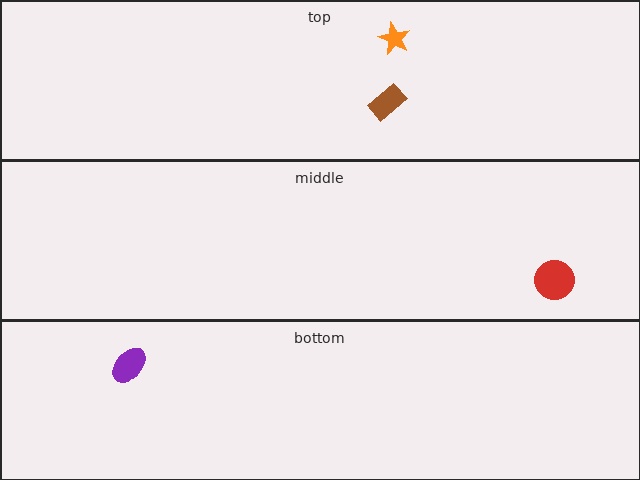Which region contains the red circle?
The middle region.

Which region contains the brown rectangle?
The top region.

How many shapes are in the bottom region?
1.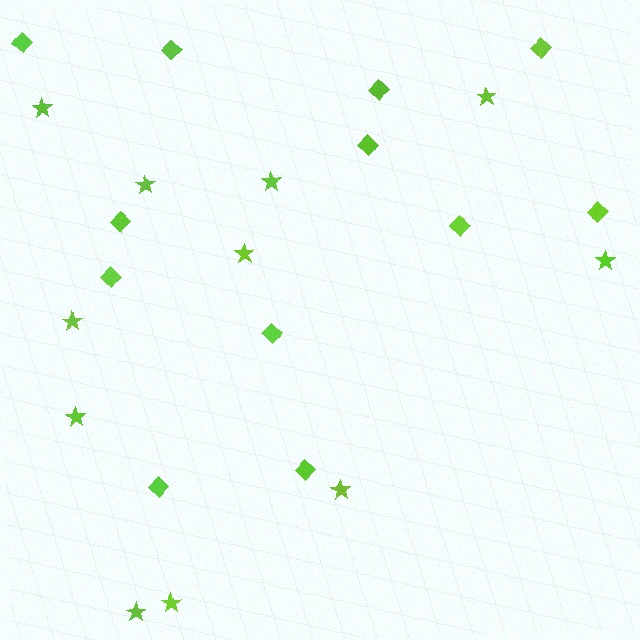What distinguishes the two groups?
There are 2 groups: one group of stars (11) and one group of diamonds (12).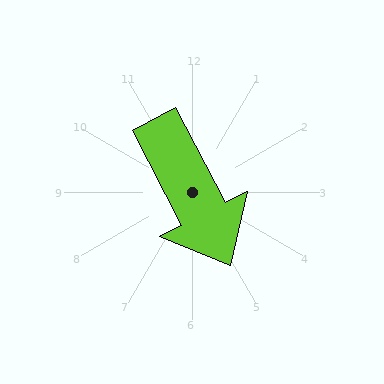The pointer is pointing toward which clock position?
Roughly 5 o'clock.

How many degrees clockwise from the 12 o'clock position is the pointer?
Approximately 152 degrees.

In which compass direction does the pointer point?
Southeast.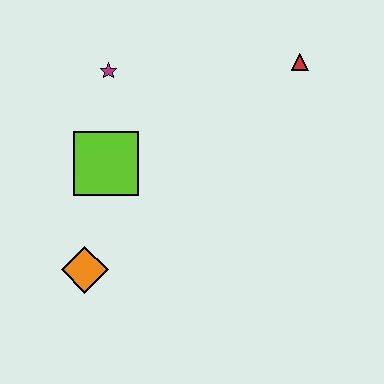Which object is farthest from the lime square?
The red triangle is farthest from the lime square.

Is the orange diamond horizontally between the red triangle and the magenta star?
No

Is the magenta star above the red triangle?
No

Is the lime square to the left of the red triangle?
Yes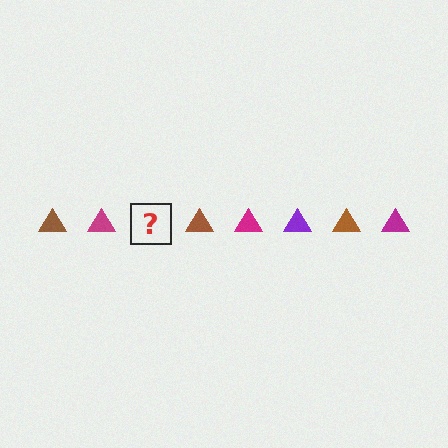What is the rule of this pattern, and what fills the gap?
The rule is that the pattern cycles through brown, magenta, purple triangles. The gap should be filled with a purple triangle.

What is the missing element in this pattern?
The missing element is a purple triangle.